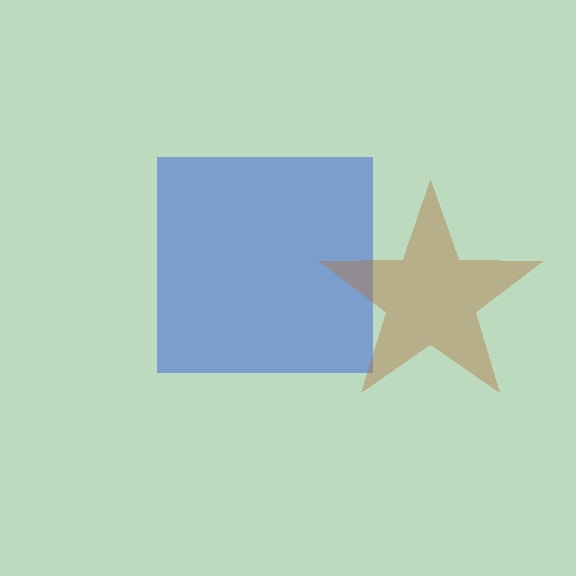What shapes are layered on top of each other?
The layered shapes are: a blue square, a brown star.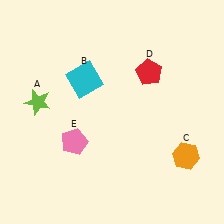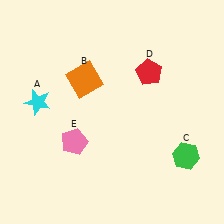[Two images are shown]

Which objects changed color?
A changed from lime to cyan. B changed from cyan to orange. C changed from orange to green.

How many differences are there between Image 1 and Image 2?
There are 3 differences between the two images.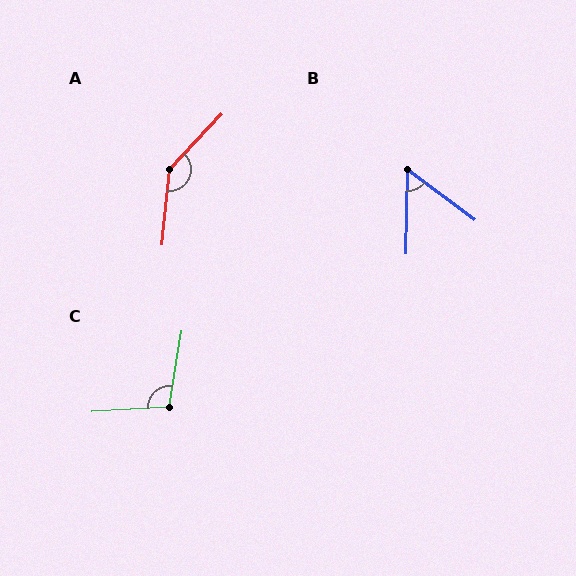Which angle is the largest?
A, at approximately 142 degrees.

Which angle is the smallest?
B, at approximately 54 degrees.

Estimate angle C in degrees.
Approximately 102 degrees.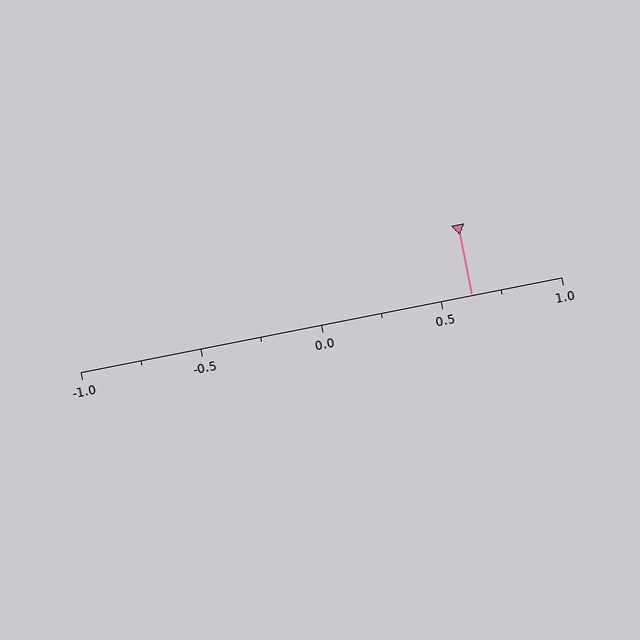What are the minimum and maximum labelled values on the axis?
The axis runs from -1.0 to 1.0.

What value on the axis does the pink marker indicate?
The marker indicates approximately 0.62.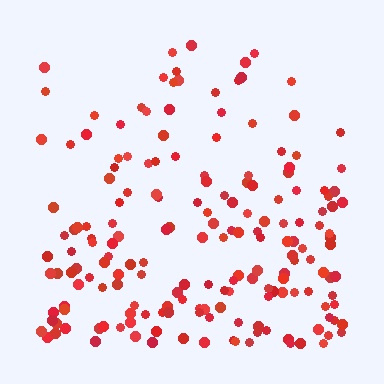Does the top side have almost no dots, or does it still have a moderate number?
Still a moderate number, just noticeably fewer than the bottom.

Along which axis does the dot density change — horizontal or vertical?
Vertical.